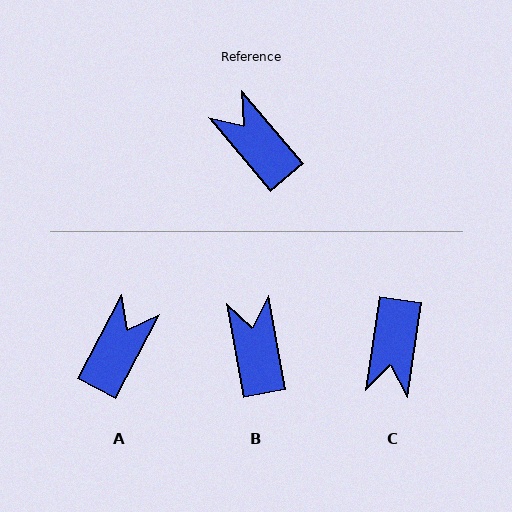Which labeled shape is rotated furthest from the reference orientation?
C, about 132 degrees away.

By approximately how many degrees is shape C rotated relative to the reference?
Approximately 132 degrees counter-clockwise.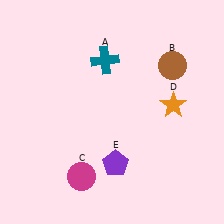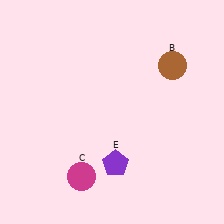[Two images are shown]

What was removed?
The teal cross (A), the orange star (D) were removed in Image 2.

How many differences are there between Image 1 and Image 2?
There are 2 differences between the two images.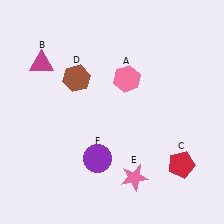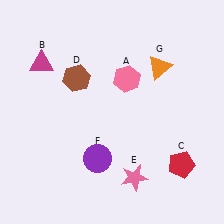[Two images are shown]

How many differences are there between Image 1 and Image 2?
There is 1 difference between the two images.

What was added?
An orange triangle (G) was added in Image 2.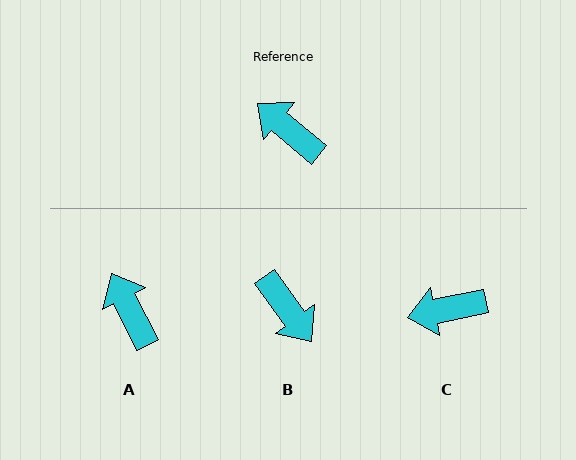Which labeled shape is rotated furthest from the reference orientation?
B, about 166 degrees away.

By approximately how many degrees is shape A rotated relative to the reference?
Approximately 24 degrees clockwise.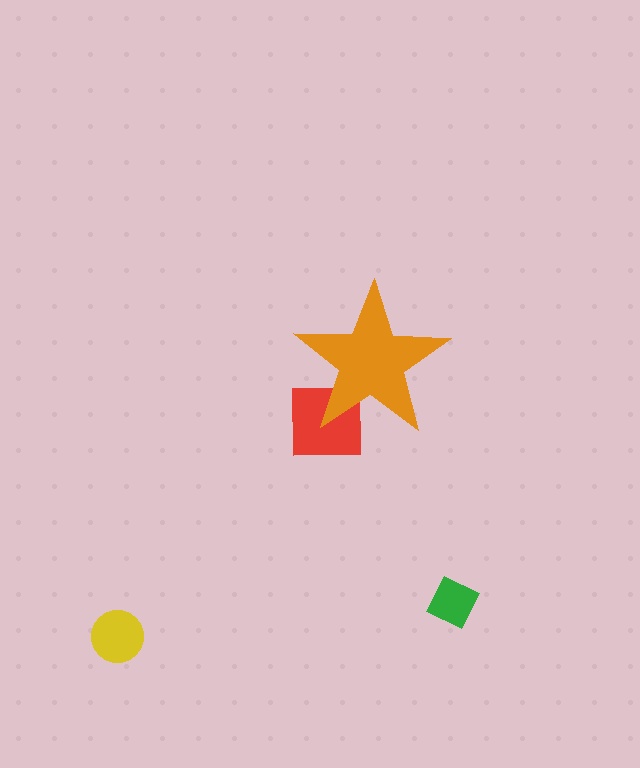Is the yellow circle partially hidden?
No, the yellow circle is fully visible.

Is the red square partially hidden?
Yes, the red square is partially hidden behind the orange star.